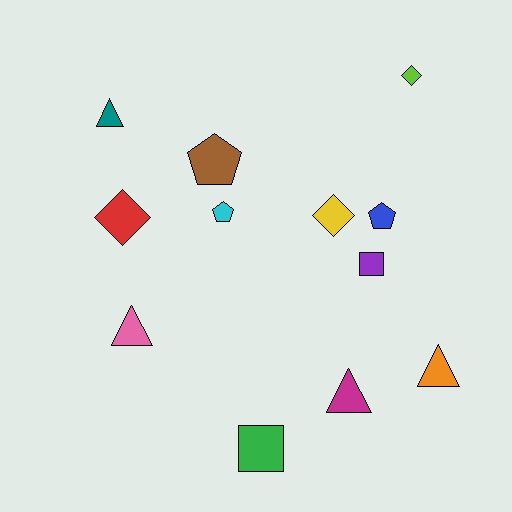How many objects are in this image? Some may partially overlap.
There are 12 objects.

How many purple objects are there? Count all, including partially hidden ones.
There is 1 purple object.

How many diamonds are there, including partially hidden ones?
There are 3 diamonds.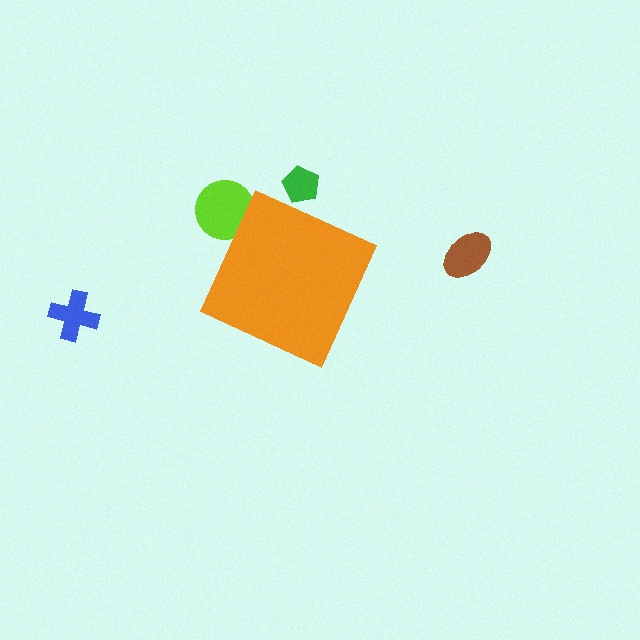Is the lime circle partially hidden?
Yes, the lime circle is partially hidden behind the orange diamond.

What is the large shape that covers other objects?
An orange diamond.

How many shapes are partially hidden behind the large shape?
2 shapes are partially hidden.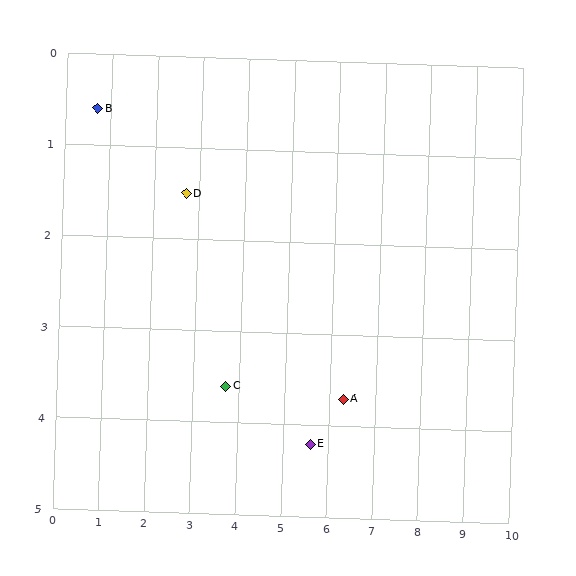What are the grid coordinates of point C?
Point C is at approximately (3.7, 3.6).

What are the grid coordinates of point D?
Point D is at approximately (2.7, 1.5).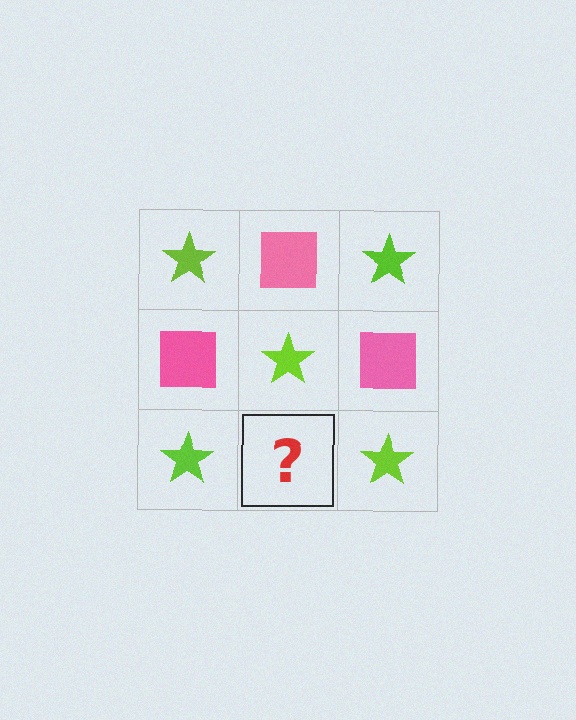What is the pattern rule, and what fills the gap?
The rule is that it alternates lime star and pink square in a checkerboard pattern. The gap should be filled with a pink square.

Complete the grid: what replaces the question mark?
The question mark should be replaced with a pink square.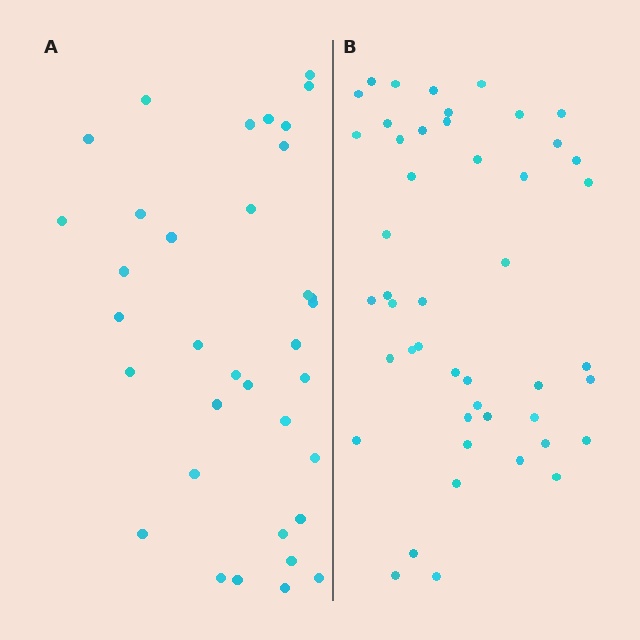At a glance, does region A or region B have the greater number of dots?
Region B (the right region) has more dots.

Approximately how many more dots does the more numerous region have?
Region B has roughly 12 or so more dots than region A.